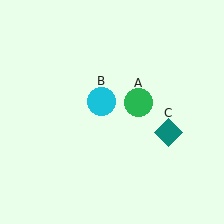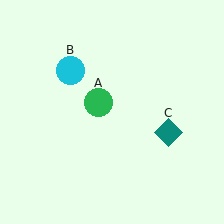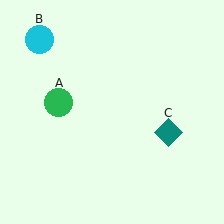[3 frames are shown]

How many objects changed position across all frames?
2 objects changed position: green circle (object A), cyan circle (object B).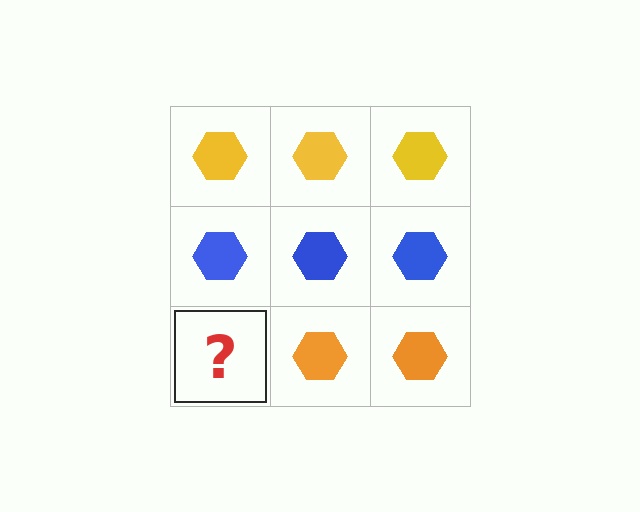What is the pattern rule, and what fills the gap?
The rule is that each row has a consistent color. The gap should be filled with an orange hexagon.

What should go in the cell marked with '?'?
The missing cell should contain an orange hexagon.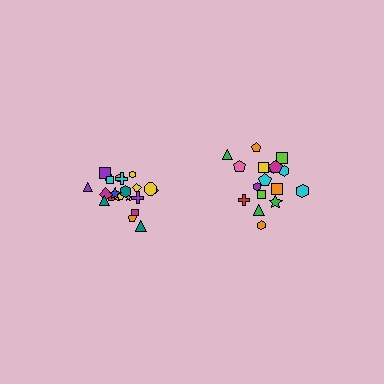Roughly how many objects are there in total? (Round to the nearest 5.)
Roughly 40 objects in total.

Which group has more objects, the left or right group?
The left group.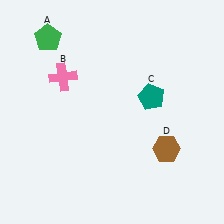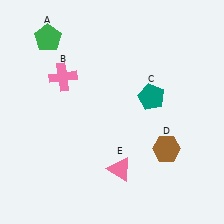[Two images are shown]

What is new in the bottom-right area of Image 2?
A pink triangle (E) was added in the bottom-right area of Image 2.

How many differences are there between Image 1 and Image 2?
There is 1 difference between the two images.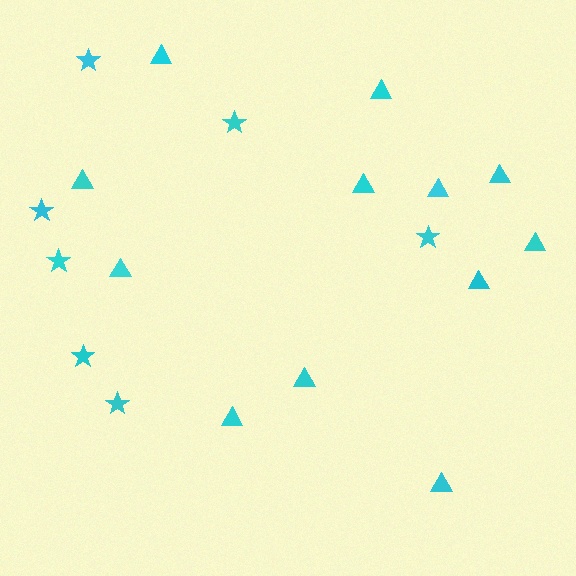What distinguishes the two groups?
There are 2 groups: one group of stars (7) and one group of triangles (12).